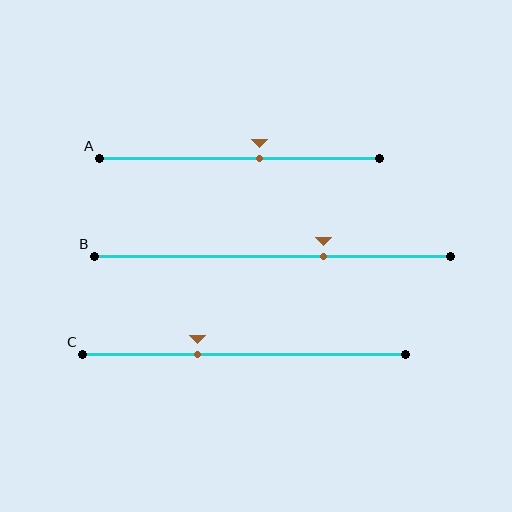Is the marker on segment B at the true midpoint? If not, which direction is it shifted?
No, the marker on segment B is shifted to the right by about 14% of the segment length.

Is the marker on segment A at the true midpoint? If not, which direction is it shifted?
No, the marker on segment A is shifted to the right by about 7% of the segment length.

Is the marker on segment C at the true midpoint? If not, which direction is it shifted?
No, the marker on segment C is shifted to the left by about 14% of the segment length.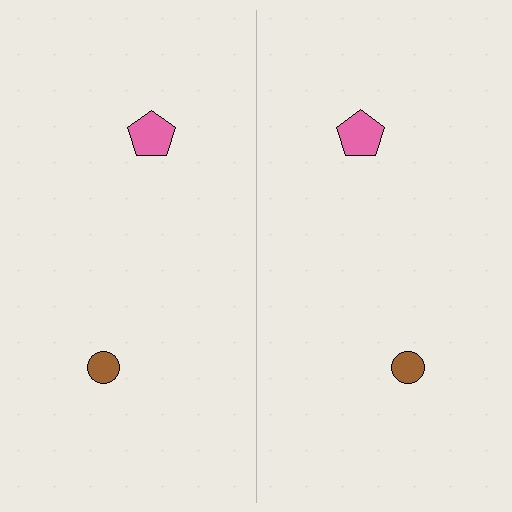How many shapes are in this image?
There are 4 shapes in this image.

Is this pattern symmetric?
Yes, this pattern has bilateral (reflection) symmetry.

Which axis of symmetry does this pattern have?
The pattern has a vertical axis of symmetry running through the center of the image.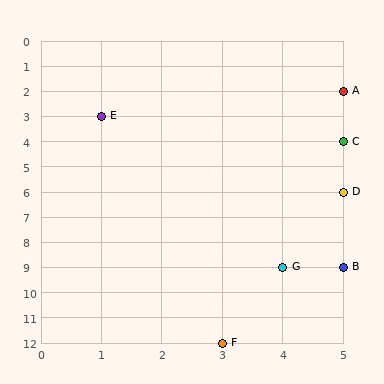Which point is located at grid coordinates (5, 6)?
Point D is at (5, 6).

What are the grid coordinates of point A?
Point A is at grid coordinates (5, 2).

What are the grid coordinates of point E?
Point E is at grid coordinates (1, 3).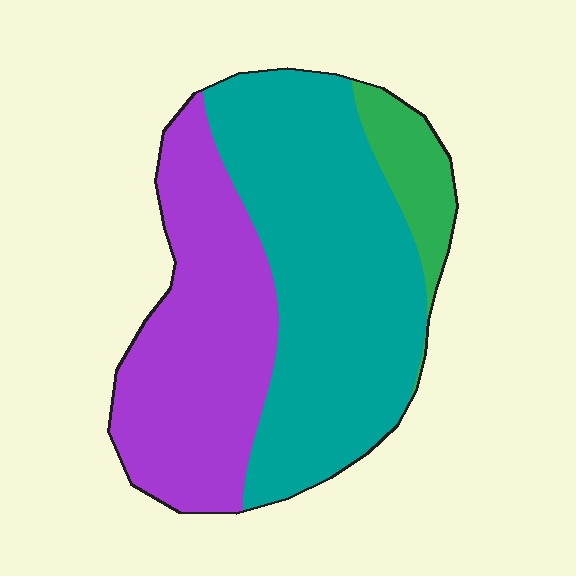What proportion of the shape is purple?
Purple covers roughly 40% of the shape.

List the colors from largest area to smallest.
From largest to smallest: teal, purple, green.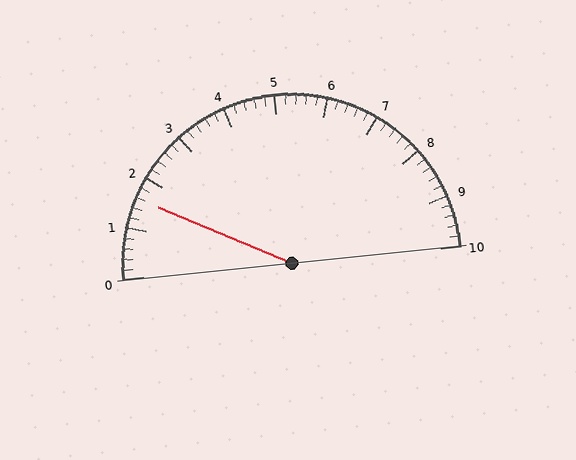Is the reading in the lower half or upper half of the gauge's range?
The reading is in the lower half of the range (0 to 10).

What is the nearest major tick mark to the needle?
The nearest major tick mark is 2.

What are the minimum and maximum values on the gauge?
The gauge ranges from 0 to 10.